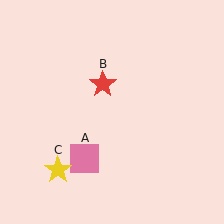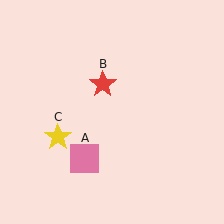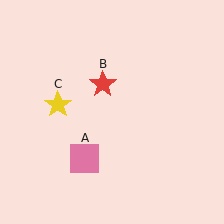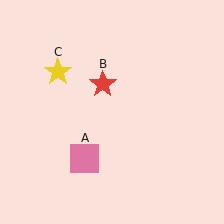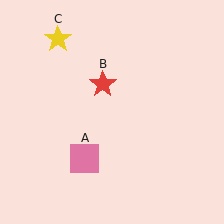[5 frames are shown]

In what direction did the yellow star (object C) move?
The yellow star (object C) moved up.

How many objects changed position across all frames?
1 object changed position: yellow star (object C).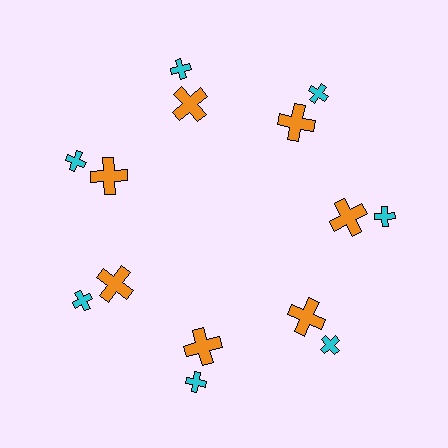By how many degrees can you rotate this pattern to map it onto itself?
The pattern maps onto itself every 51 degrees of rotation.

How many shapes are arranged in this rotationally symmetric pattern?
There are 14 shapes, arranged in 7 groups of 2.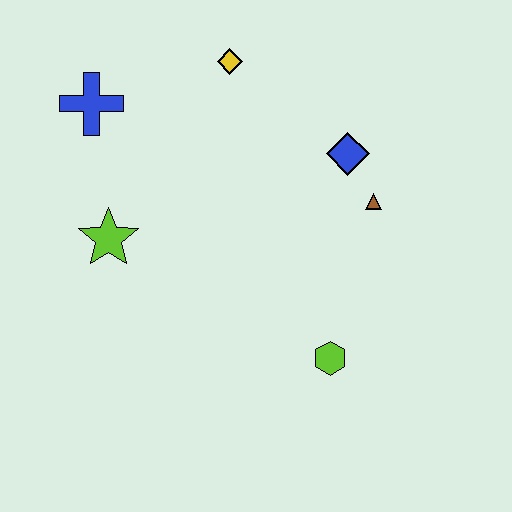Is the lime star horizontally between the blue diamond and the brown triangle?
No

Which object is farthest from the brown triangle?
The blue cross is farthest from the brown triangle.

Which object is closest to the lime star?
The blue cross is closest to the lime star.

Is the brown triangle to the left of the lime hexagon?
No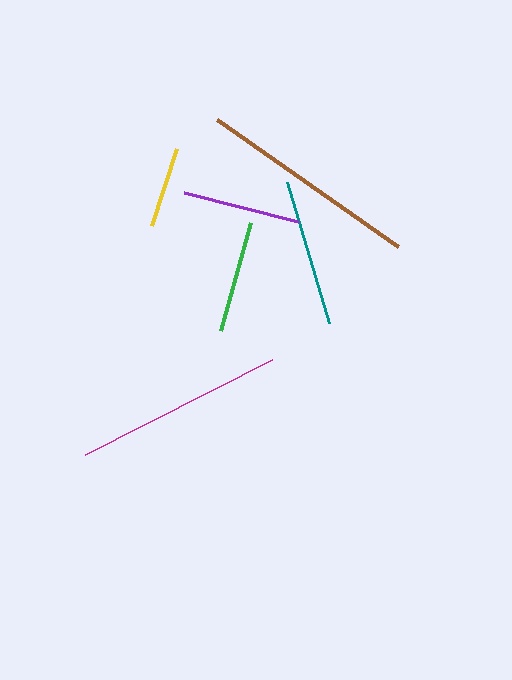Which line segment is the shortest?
The yellow line is the shortest at approximately 80 pixels.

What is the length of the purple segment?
The purple segment is approximately 118 pixels long.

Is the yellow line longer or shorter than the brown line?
The brown line is longer than the yellow line.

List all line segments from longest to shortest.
From longest to shortest: brown, magenta, teal, purple, green, yellow.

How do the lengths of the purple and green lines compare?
The purple and green lines are approximately the same length.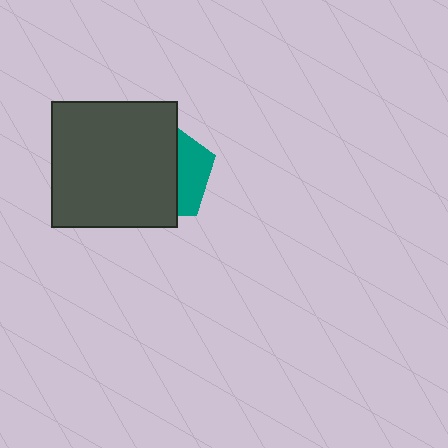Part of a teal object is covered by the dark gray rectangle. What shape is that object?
It is a pentagon.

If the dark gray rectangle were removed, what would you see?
You would see the complete teal pentagon.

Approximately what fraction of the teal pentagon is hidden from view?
Roughly 67% of the teal pentagon is hidden behind the dark gray rectangle.